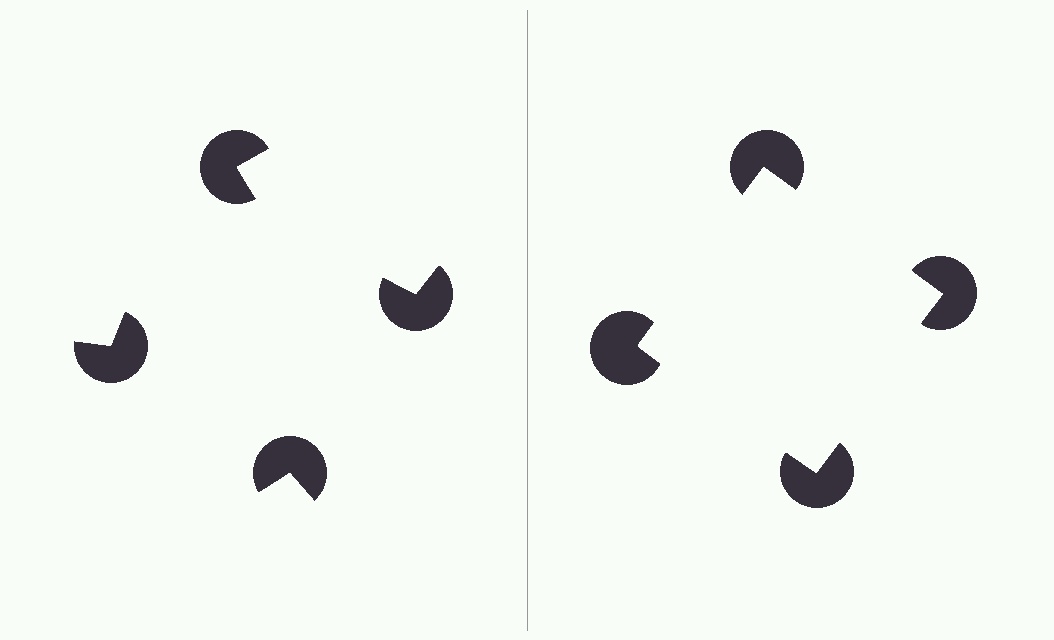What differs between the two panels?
The pac-man discs are positioned identically on both sides; only the wedge orientations differ. On the right they align to a square; on the left they are misaligned.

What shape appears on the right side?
An illusory square.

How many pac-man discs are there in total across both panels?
8 — 4 on each side.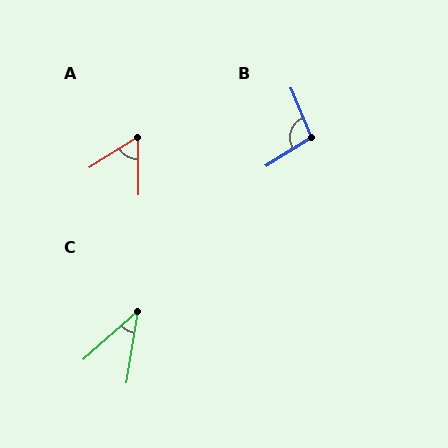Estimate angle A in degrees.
Approximately 58 degrees.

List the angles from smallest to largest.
C (40°), A (58°), B (99°).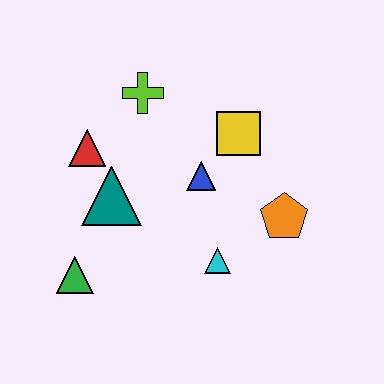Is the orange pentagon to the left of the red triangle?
No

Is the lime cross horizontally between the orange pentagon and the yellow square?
No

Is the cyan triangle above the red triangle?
No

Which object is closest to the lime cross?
The red triangle is closest to the lime cross.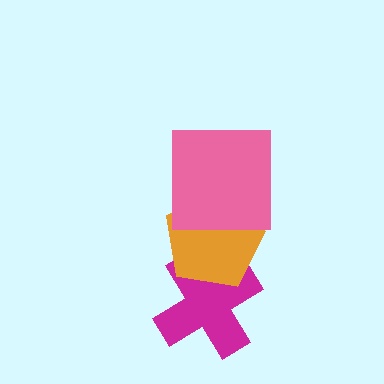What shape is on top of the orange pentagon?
The pink square is on top of the orange pentagon.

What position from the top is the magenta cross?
The magenta cross is 3rd from the top.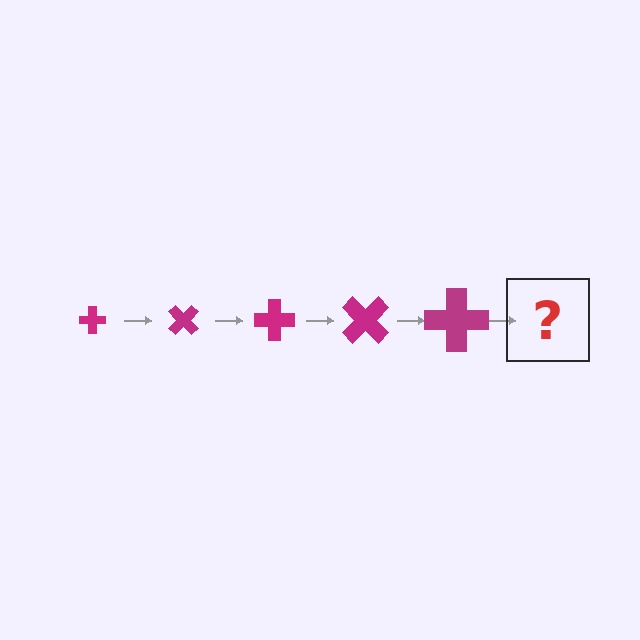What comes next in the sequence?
The next element should be a cross, larger than the previous one and rotated 225 degrees from the start.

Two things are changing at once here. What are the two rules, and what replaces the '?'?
The two rules are that the cross grows larger each step and it rotates 45 degrees each step. The '?' should be a cross, larger than the previous one and rotated 225 degrees from the start.